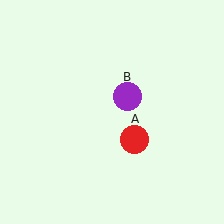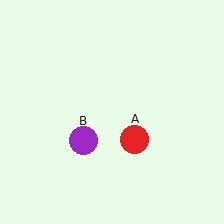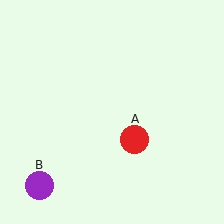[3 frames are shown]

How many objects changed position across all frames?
1 object changed position: purple circle (object B).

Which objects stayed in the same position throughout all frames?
Red circle (object A) remained stationary.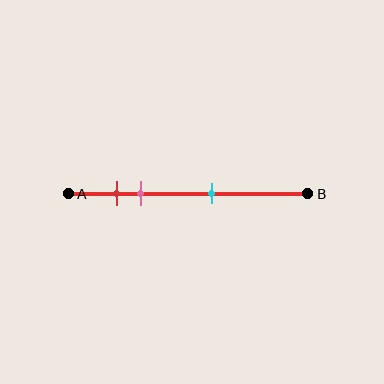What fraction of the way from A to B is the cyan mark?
The cyan mark is approximately 60% (0.6) of the way from A to B.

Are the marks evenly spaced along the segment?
No, the marks are not evenly spaced.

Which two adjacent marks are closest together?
The red and pink marks are the closest adjacent pair.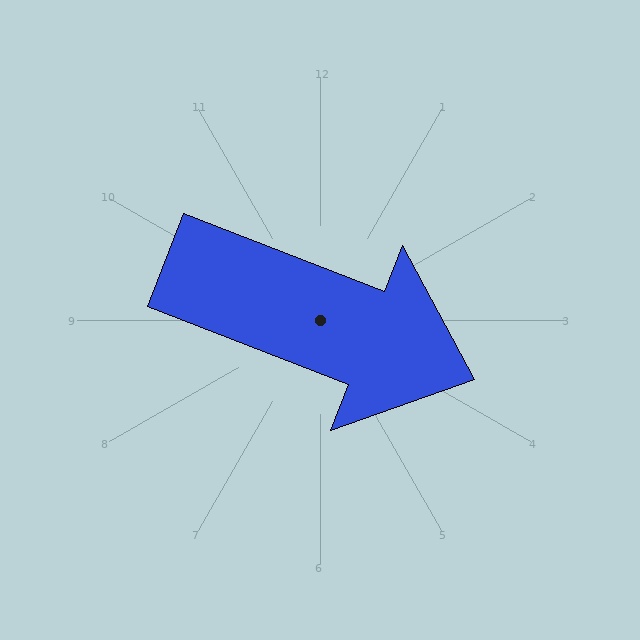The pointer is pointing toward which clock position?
Roughly 4 o'clock.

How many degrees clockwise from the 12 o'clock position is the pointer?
Approximately 111 degrees.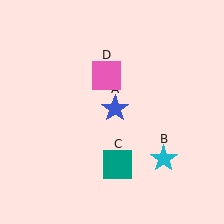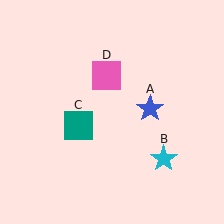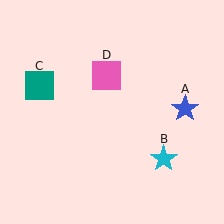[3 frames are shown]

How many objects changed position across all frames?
2 objects changed position: blue star (object A), teal square (object C).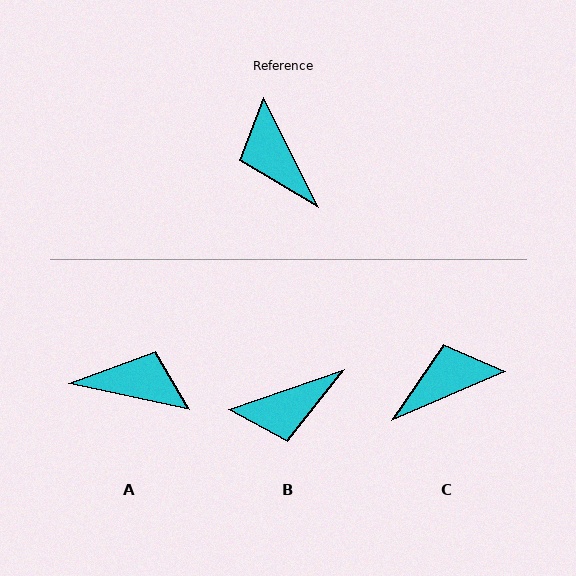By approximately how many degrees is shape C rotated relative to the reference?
Approximately 94 degrees clockwise.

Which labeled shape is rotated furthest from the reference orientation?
A, about 129 degrees away.